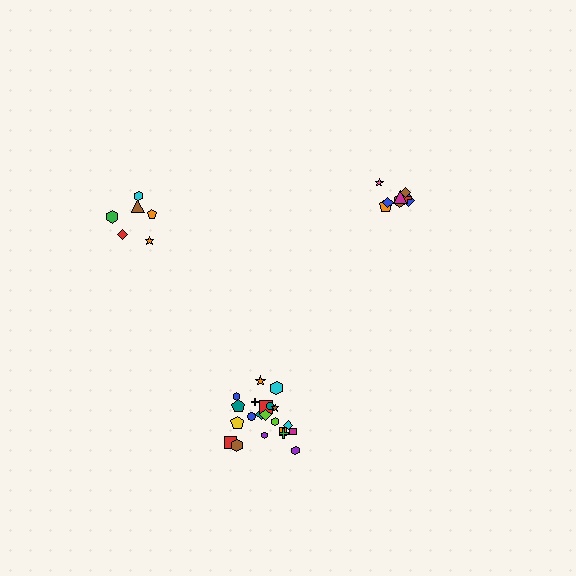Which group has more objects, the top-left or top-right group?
The top-right group.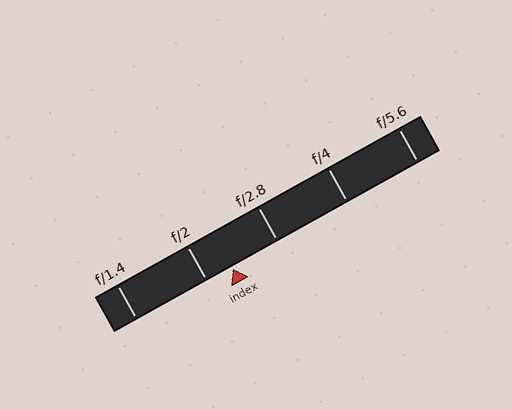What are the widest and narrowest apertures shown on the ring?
The widest aperture shown is f/1.4 and the narrowest is f/5.6.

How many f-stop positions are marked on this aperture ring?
There are 5 f-stop positions marked.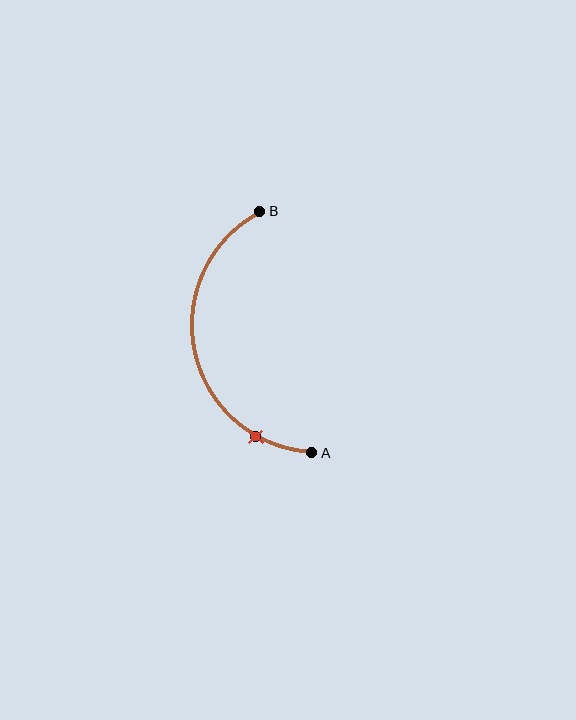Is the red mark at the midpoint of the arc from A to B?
No. The red mark lies on the arc but is closer to endpoint A. The arc midpoint would be at the point on the curve equidistant along the arc from both A and B.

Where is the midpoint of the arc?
The arc midpoint is the point on the curve farthest from the straight line joining A and B. It sits to the left of that line.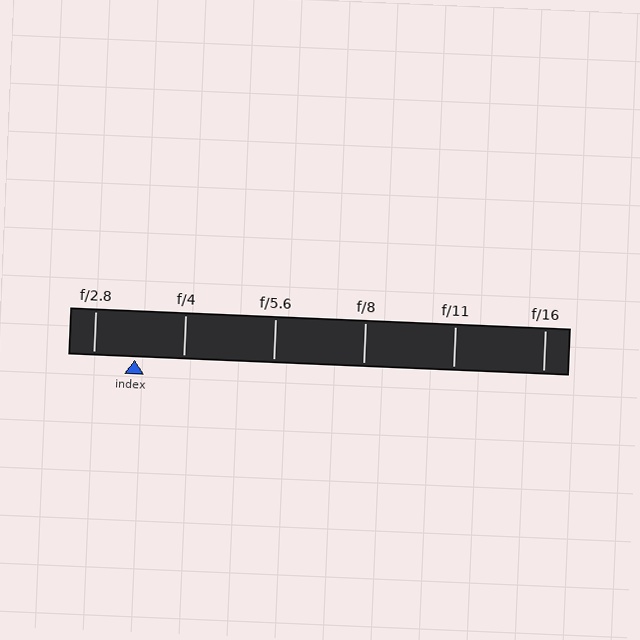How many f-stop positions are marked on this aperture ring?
There are 6 f-stop positions marked.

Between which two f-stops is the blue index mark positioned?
The index mark is between f/2.8 and f/4.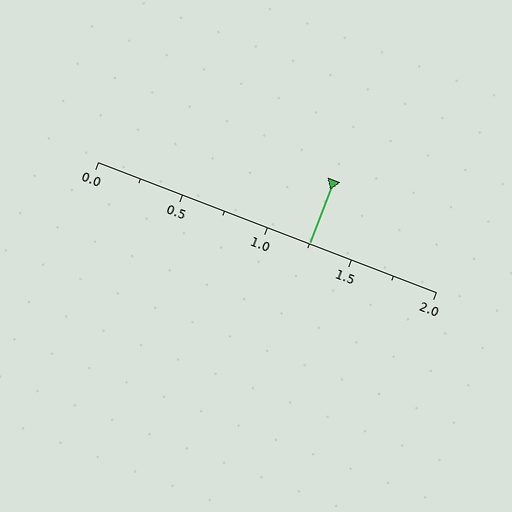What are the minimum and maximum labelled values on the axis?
The axis runs from 0.0 to 2.0.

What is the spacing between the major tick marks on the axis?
The major ticks are spaced 0.5 apart.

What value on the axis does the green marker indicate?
The marker indicates approximately 1.25.